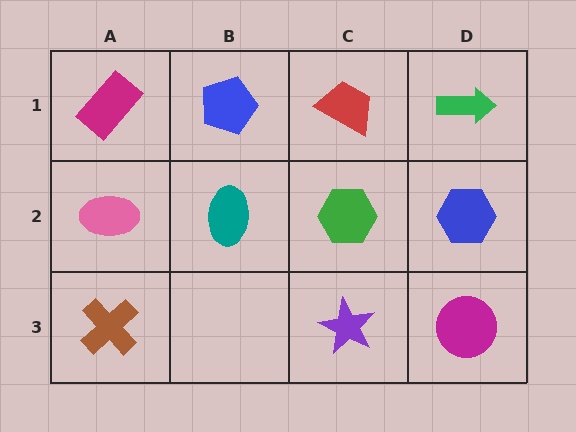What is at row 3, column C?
A purple star.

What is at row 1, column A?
A magenta rectangle.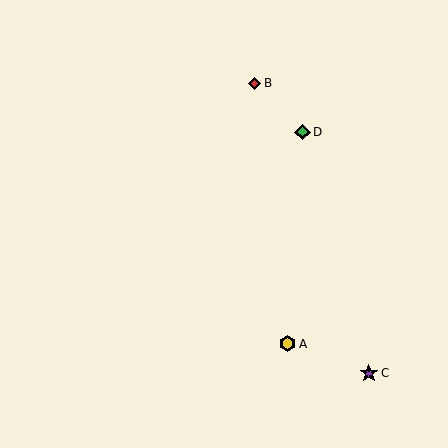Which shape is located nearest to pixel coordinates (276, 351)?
The yellow hexagon (labeled A) at (288, 344) is nearest to that location.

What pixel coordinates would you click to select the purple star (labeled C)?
Click at (369, 373) to select the purple star C.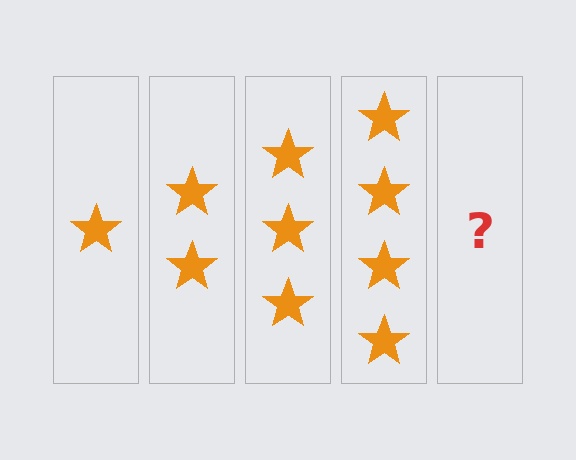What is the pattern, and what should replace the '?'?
The pattern is that each step adds one more star. The '?' should be 5 stars.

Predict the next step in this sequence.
The next step is 5 stars.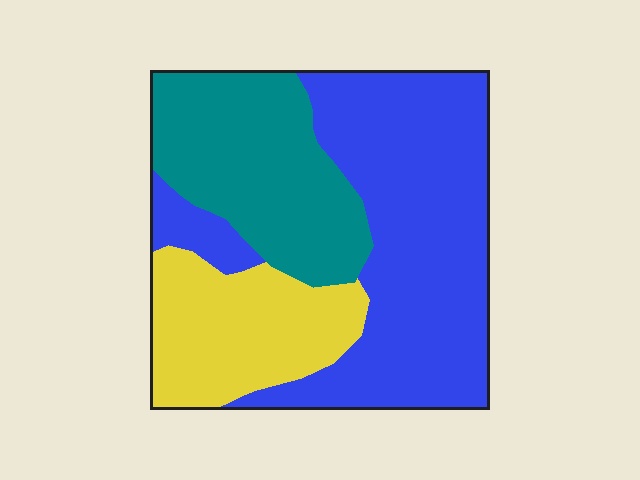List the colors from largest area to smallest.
From largest to smallest: blue, teal, yellow.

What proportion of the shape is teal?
Teal takes up about one quarter (1/4) of the shape.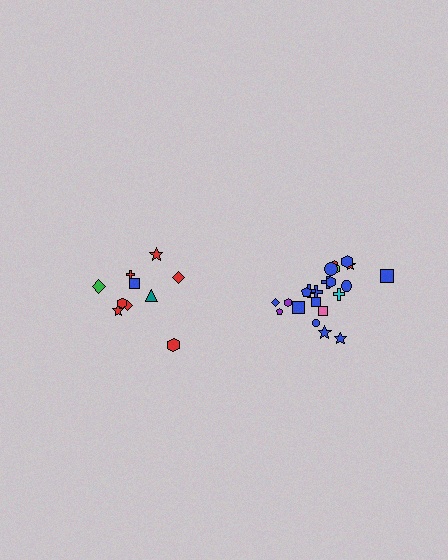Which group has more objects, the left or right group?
The right group.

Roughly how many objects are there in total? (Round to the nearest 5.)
Roughly 30 objects in total.